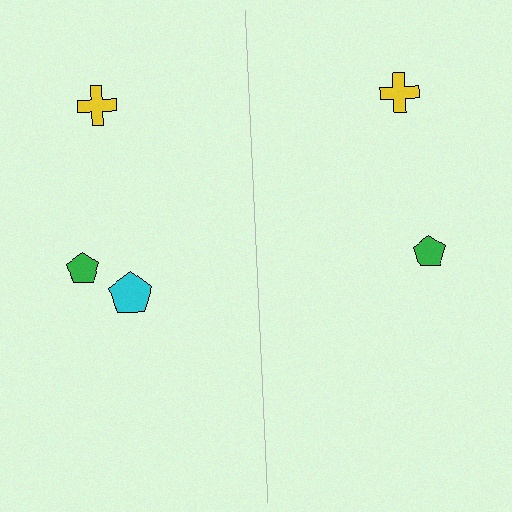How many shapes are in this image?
There are 5 shapes in this image.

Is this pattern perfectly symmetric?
No, the pattern is not perfectly symmetric. A cyan pentagon is missing from the right side.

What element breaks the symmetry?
A cyan pentagon is missing from the right side.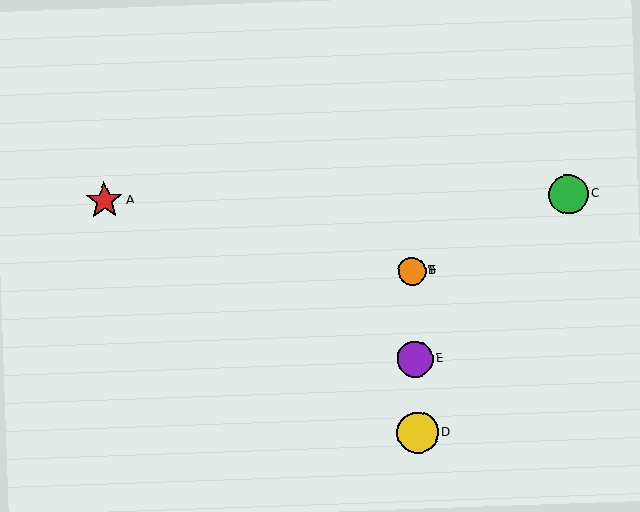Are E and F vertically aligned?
Yes, both are at x≈415.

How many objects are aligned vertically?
4 objects (B, D, E, F) are aligned vertically.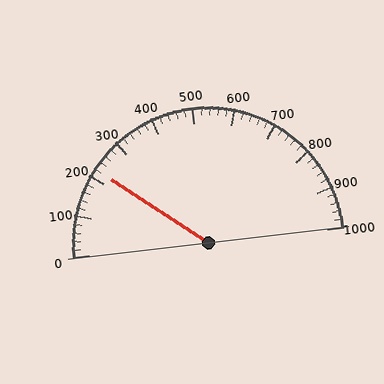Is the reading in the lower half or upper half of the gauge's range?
The reading is in the lower half of the range (0 to 1000).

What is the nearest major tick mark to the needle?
The nearest major tick mark is 200.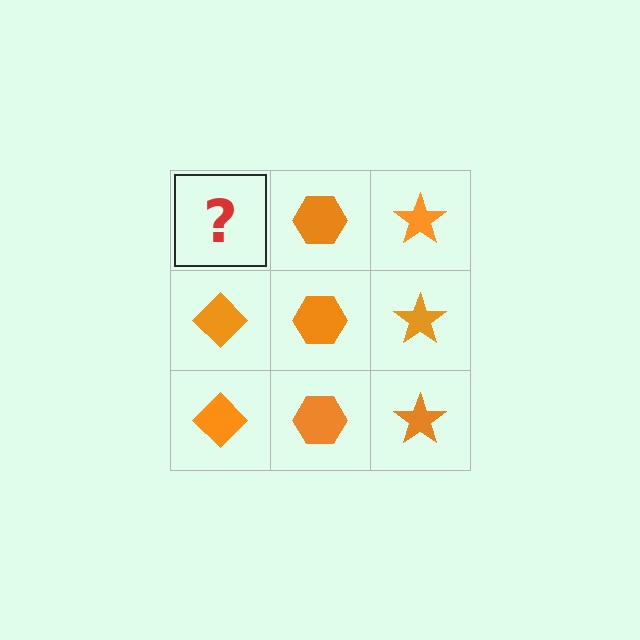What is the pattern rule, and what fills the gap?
The rule is that each column has a consistent shape. The gap should be filled with an orange diamond.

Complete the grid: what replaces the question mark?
The question mark should be replaced with an orange diamond.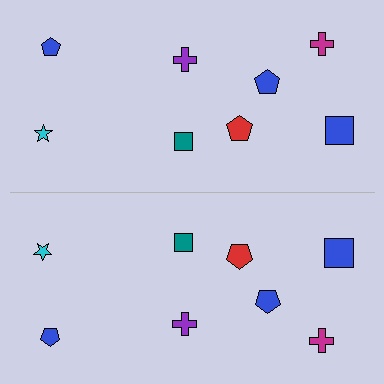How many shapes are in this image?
There are 16 shapes in this image.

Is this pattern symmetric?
Yes, this pattern has bilateral (reflection) symmetry.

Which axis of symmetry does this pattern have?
The pattern has a horizontal axis of symmetry running through the center of the image.